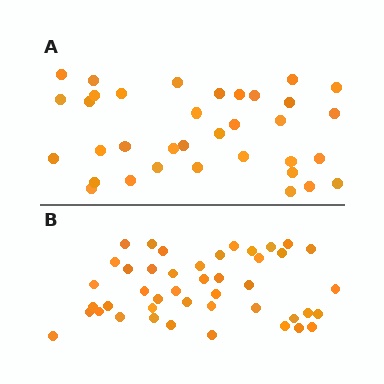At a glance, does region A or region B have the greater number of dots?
Region B (the bottom region) has more dots.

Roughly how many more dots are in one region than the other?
Region B has roughly 8 or so more dots than region A.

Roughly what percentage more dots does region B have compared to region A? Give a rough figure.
About 25% more.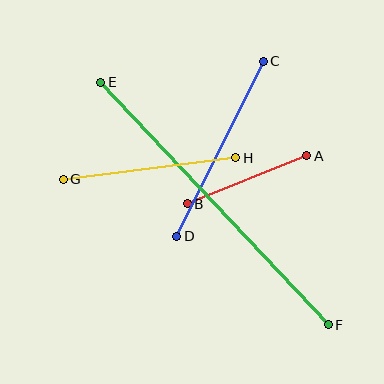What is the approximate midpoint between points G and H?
The midpoint is at approximately (149, 169) pixels.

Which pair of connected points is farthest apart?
Points E and F are farthest apart.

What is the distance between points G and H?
The distance is approximately 174 pixels.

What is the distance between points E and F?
The distance is approximately 332 pixels.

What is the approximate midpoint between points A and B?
The midpoint is at approximately (247, 180) pixels.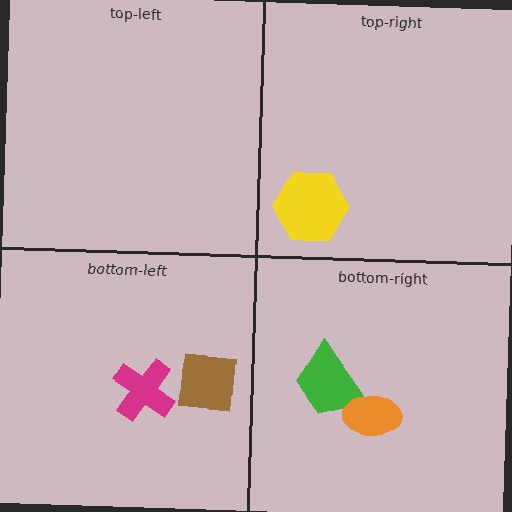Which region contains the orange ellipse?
The bottom-right region.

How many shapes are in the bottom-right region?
2.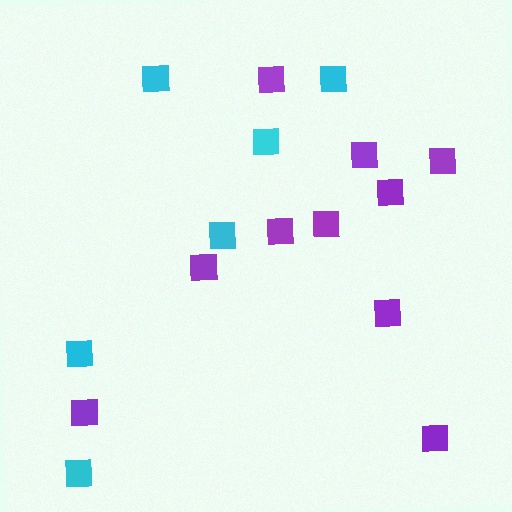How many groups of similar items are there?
There are 2 groups: one group of purple squares (10) and one group of cyan squares (6).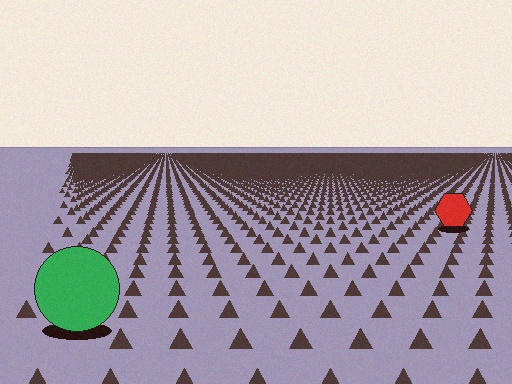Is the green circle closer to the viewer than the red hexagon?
Yes. The green circle is closer — you can tell from the texture gradient: the ground texture is coarser near it.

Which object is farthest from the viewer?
The red hexagon is farthest from the viewer. It appears smaller and the ground texture around it is denser.